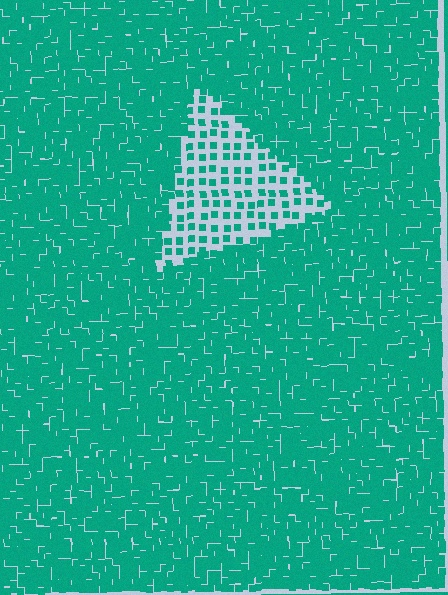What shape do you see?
I see a triangle.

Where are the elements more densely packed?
The elements are more densely packed outside the triangle boundary.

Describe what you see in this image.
The image contains small teal elements arranged at two different densities. A triangle-shaped region is visible where the elements are less densely packed than the surrounding area.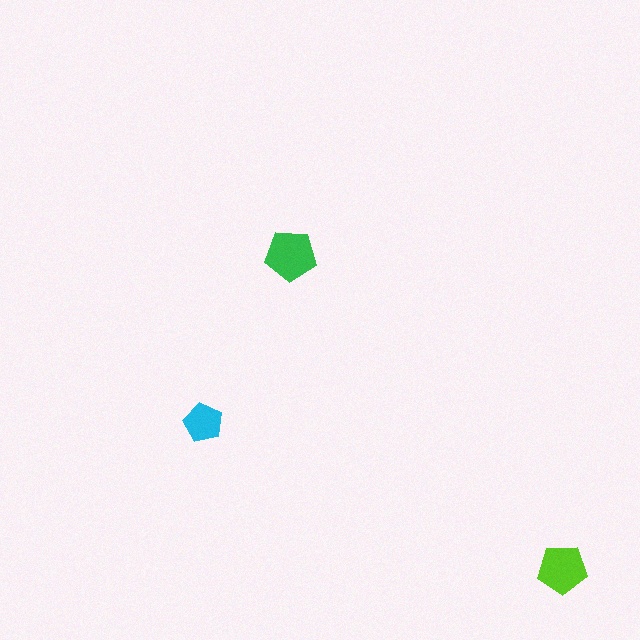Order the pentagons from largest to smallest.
the green one, the lime one, the cyan one.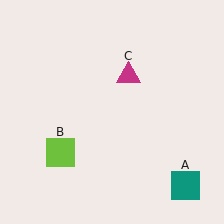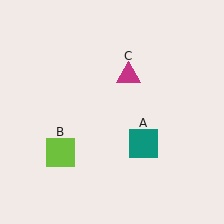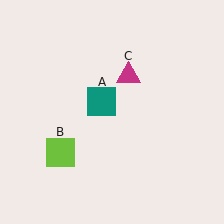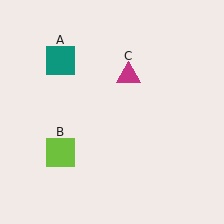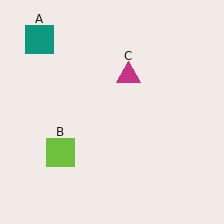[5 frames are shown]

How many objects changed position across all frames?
1 object changed position: teal square (object A).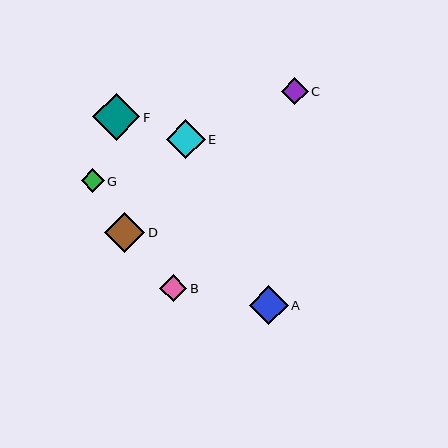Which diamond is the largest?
Diamond F is the largest with a size of approximately 47 pixels.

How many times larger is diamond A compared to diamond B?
Diamond A is approximately 1.5 times the size of diamond B.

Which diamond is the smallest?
Diamond G is the smallest with a size of approximately 23 pixels.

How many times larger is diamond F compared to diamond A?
Diamond F is approximately 1.2 times the size of diamond A.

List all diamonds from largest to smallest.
From largest to smallest: F, D, A, E, C, B, G.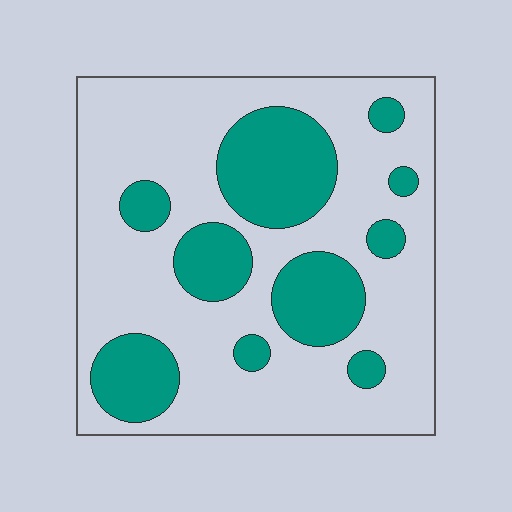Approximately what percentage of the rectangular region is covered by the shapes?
Approximately 30%.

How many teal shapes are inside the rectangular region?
10.